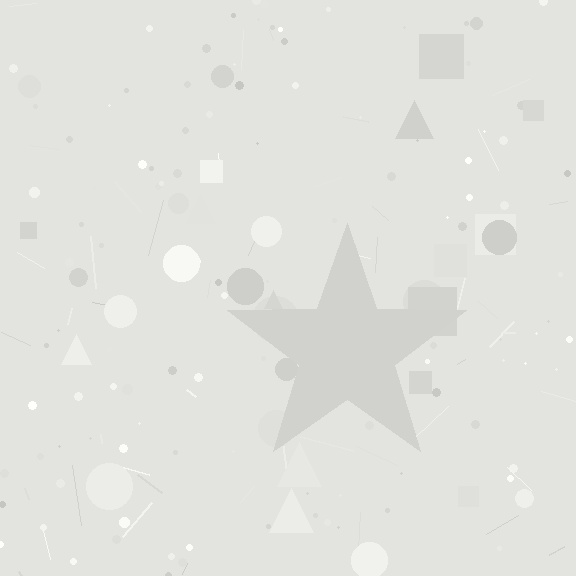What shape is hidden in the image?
A star is hidden in the image.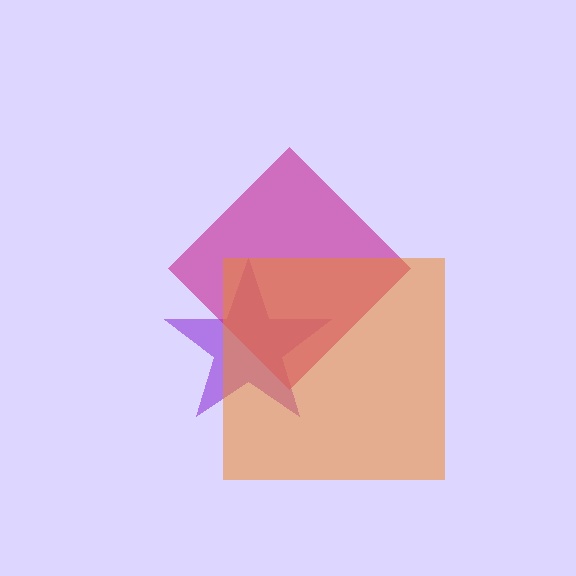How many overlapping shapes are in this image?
There are 3 overlapping shapes in the image.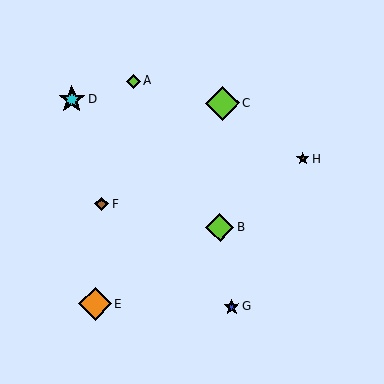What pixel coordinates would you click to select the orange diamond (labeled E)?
Click at (95, 304) to select the orange diamond E.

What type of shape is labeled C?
Shape C is a lime diamond.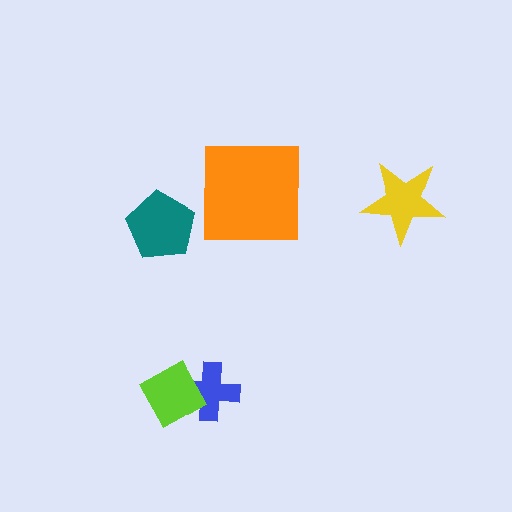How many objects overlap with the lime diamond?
1 object overlaps with the lime diamond.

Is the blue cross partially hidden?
Yes, it is partially covered by another shape.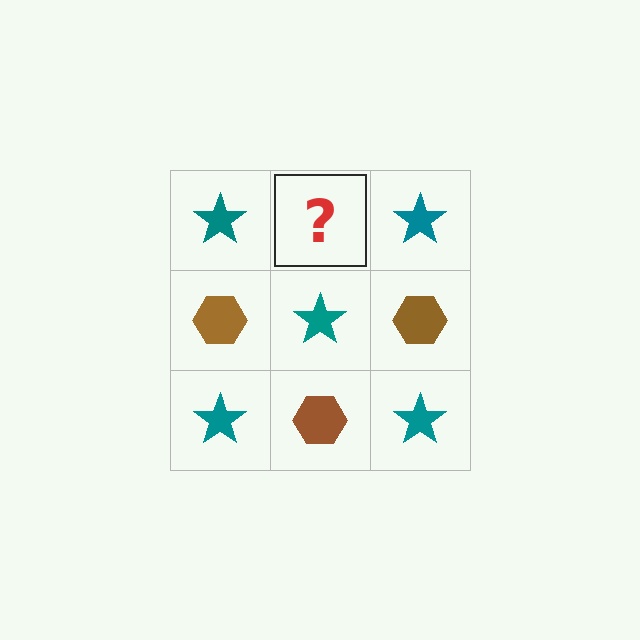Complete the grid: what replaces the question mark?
The question mark should be replaced with a brown hexagon.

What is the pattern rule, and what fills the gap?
The rule is that it alternates teal star and brown hexagon in a checkerboard pattern. The gap should be filled with a brown hexagon.